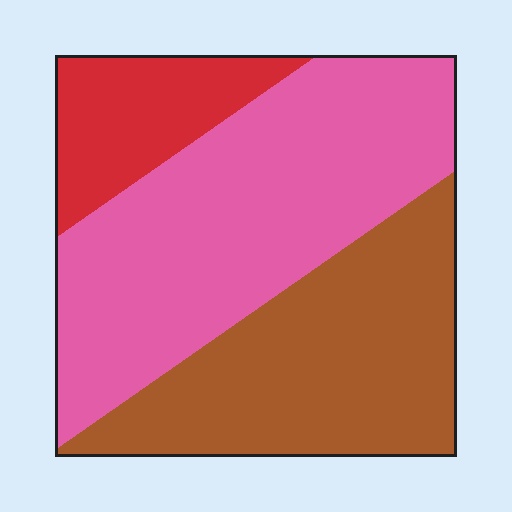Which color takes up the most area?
Pink, at roughly 50%.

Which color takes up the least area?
Red, at roughly 15%.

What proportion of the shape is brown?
Brown takes up about three eighths (3/8) of the shape.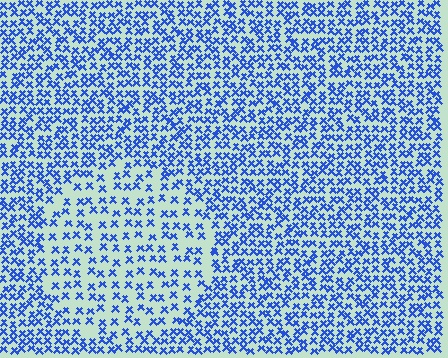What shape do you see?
I see a circle.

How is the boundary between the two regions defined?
The boundary is defined by a change in element density (approximately 1.9x ratio). All elements are the same color, size, and shape.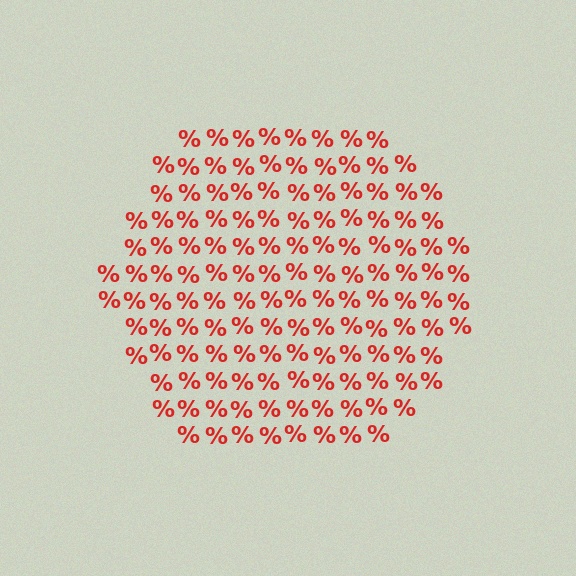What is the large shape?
The large shape is a hexagon.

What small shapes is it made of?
It is made of small percent signs.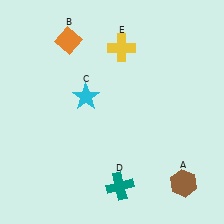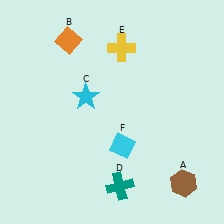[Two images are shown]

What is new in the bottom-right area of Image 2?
A cyan diamond (F) was added in the bottom-right area of Image 2.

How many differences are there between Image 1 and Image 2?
There is 1 difference between the two images.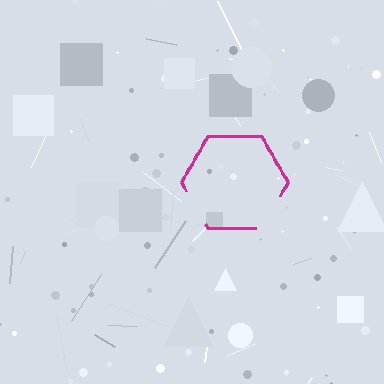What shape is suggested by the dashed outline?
The dashed outline suggests a hexagon.